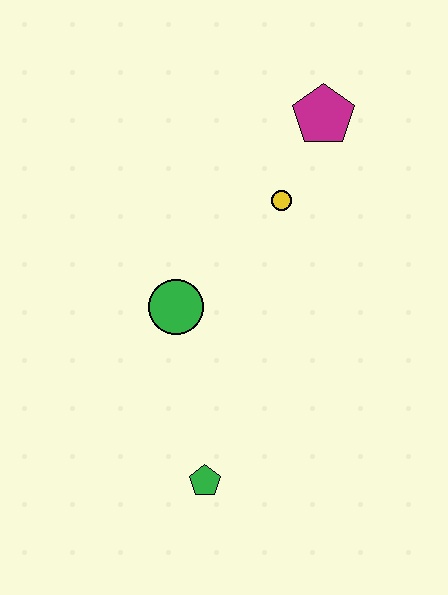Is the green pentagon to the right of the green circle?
Yes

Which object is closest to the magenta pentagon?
The yellow circle is closest to the magenta pentagon.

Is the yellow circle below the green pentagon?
No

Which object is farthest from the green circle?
The magenta pentagon is farthest from the green circle.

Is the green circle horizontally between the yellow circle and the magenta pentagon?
No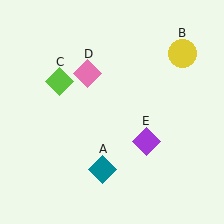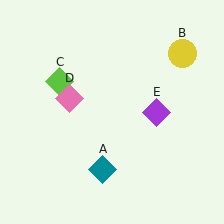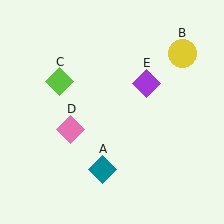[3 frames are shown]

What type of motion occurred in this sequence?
The pink diamond (object D), purple diamond (object E) rotated counterclockwise around the center of the scene.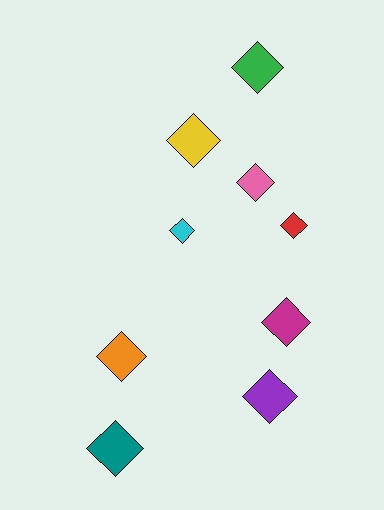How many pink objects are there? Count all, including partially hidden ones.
There is 1 pink object.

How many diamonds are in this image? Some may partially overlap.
There are 9 diamonds.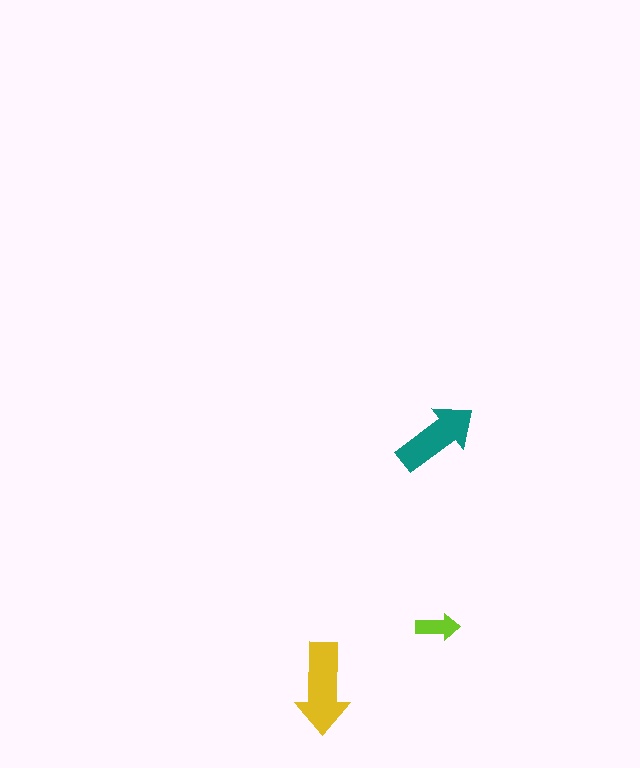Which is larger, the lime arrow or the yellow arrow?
The yellow one.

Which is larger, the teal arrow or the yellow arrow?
The yellow one.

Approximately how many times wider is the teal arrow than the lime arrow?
About 2 times wider.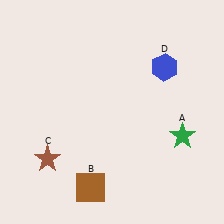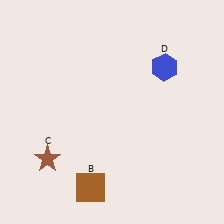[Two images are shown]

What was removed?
The green star (A) was removed in Image 2.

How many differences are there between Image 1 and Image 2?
There is 1 difference between the two images.